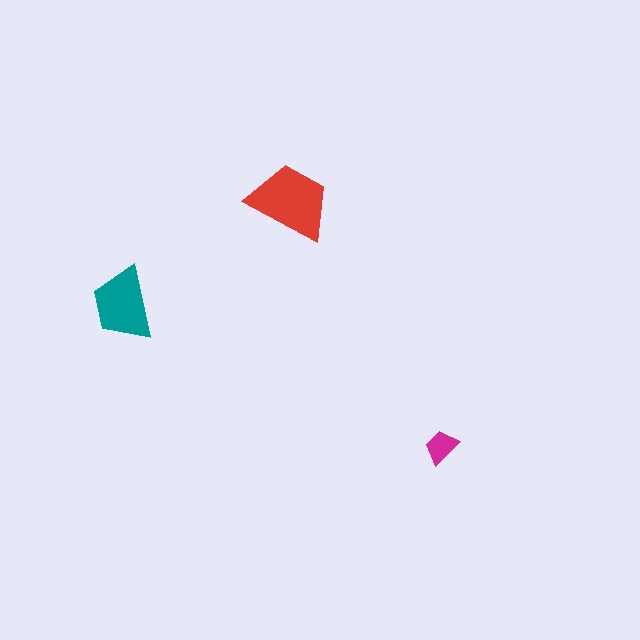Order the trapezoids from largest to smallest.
the red one, the teal one, the magenta one.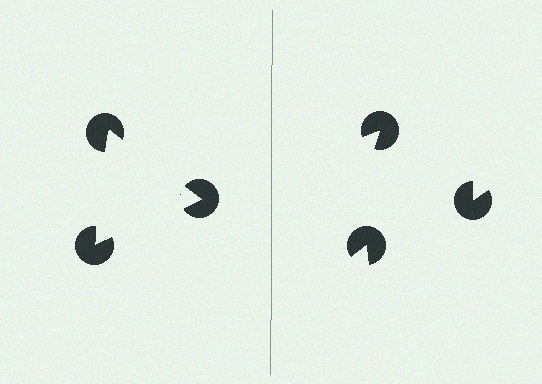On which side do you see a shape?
An illusory triangle appears on the left side. On the right side the wedge cuts are rotated, so no coherent shape forms.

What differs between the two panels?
The pac-man discs are positioned identically on both sides; only the wedge orientations differ. On the left they align to a triangle; on the right they are misaligned.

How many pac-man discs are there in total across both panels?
6 — 3 on each side.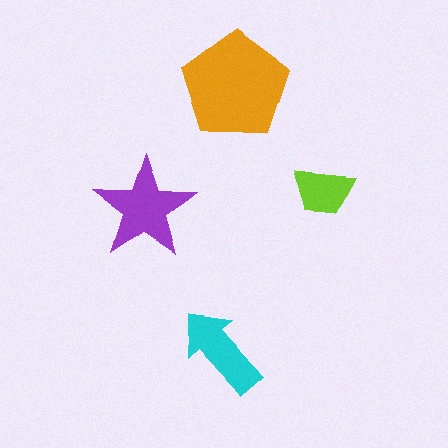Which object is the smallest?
The lime trapezoid.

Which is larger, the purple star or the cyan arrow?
The purple star.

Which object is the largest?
The orange pentagon.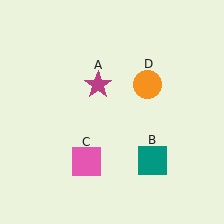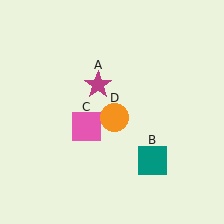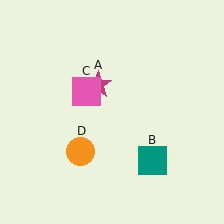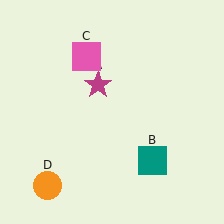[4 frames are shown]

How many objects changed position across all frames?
2 objects changed position: pink square (object C), orange circle (object D).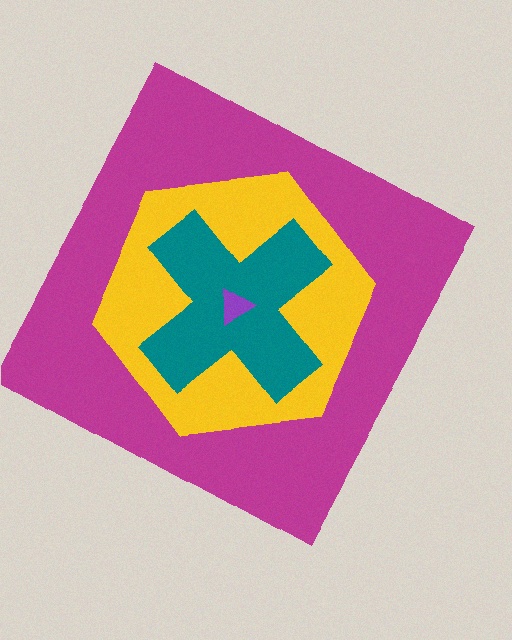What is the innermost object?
The purple triangle.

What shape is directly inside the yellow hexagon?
The teal cross.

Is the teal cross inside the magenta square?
Yes.